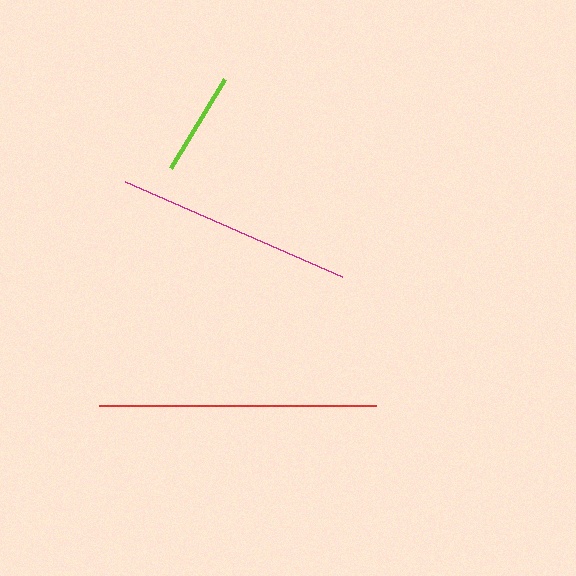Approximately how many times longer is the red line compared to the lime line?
The red line is approximately 2.7 times the length of the lime line.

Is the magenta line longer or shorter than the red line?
The red line is longer than the magenta line.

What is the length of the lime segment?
The lime segment is approximately 105 pixels long.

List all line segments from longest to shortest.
From longest to shortest: red, magenta, lime.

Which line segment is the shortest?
The lime line is the shortest at approximately 105 pixels.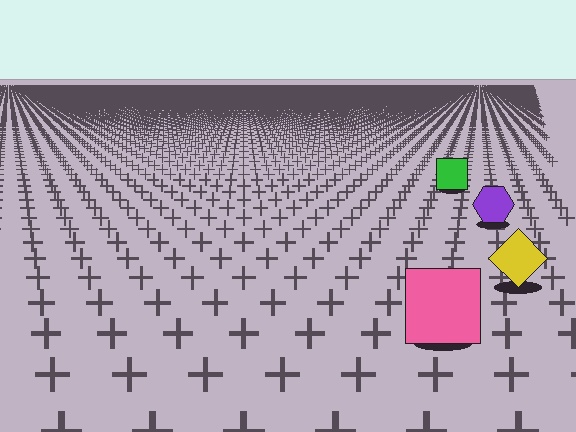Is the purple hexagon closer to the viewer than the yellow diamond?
No. The yellow diamond is closer — you can tell from the texture gradient: the ground texture is coarser near it.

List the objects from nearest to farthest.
From nearest to farthest: the pink square, the yellow diamond, the purple hexagon, the green square.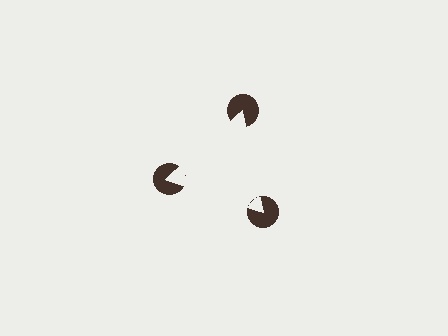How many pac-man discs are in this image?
There are 3 — one at each vertex of the illusory triangle.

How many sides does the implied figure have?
3 sides.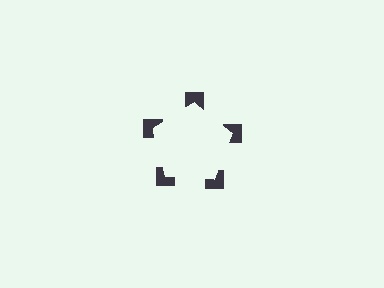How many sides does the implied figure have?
5 sides.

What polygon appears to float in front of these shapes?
An illusory pentagon — its edges are inferred from the aligned wedge cuts in the notched squares, not physically drawn.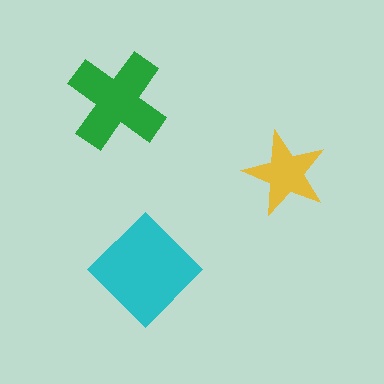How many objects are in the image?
There are 3 objects in the image.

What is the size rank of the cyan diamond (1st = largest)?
1st.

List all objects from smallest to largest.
The yellow star, the green cross, the cyan diamond.